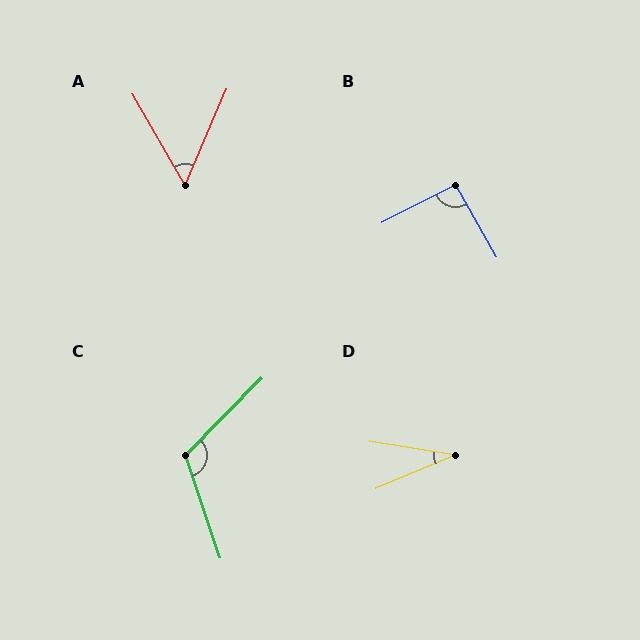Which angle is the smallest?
D, at approximately 32 degrees.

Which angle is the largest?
C, at approximately 117 degrees.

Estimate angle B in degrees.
Approximately 93 degrees.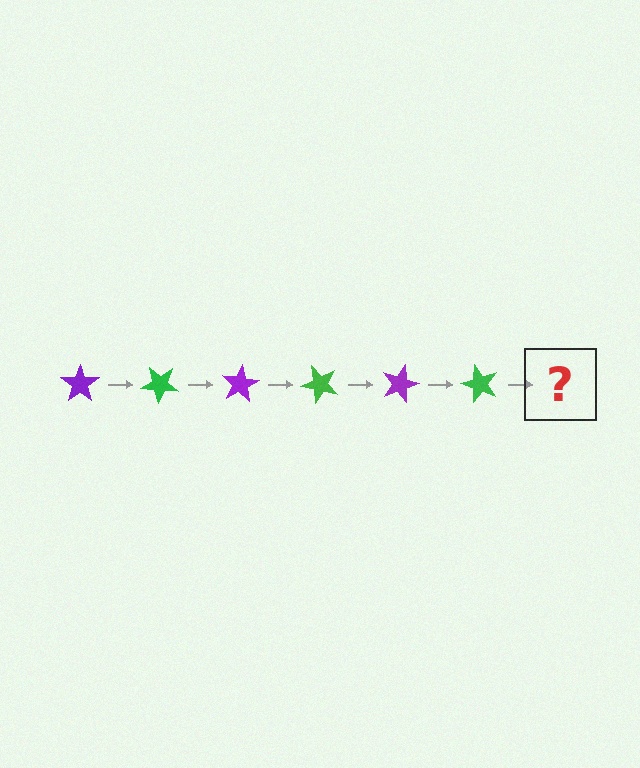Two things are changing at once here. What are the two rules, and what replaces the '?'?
The two rules are that it rotates 40 degrees each step and the color cycles through purple and green. The '?' should be a purple star, rotated 240 degrees from the start.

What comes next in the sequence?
The next element should be a purple star, rotated 240 degrees from the start.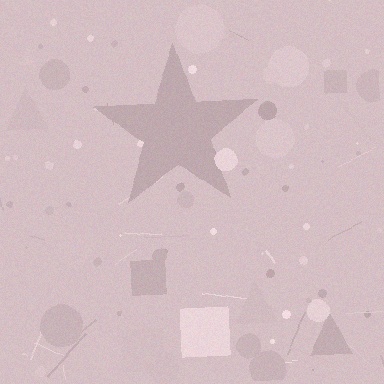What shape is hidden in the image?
A star is hidden in the image.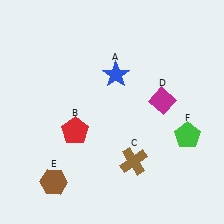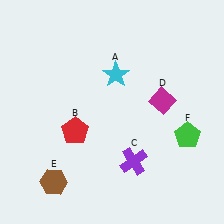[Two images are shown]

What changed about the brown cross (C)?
In Image 1, C is brown. In Image 2, it changed to purple.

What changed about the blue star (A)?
In Image 1, A is blue. In Image 2, it changed to cyan.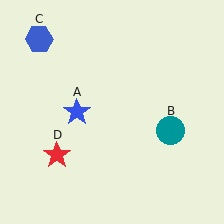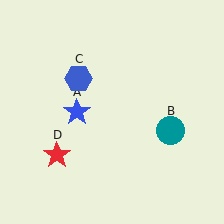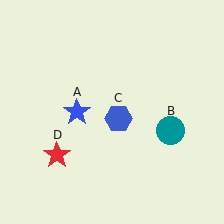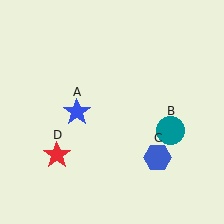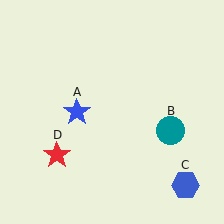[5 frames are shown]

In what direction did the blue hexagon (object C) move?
The blue hexagon (object C) moved down and to the right.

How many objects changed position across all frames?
1 object changed position: blue hexagon (object C).